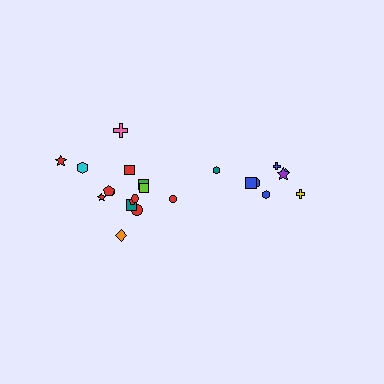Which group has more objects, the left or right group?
The left group.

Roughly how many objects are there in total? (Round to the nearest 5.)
Roughly 25 objects in total.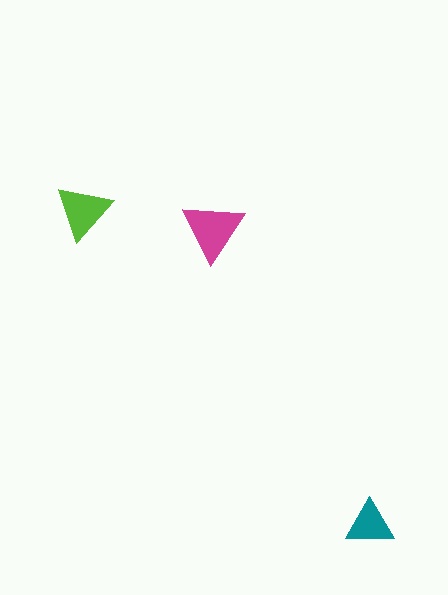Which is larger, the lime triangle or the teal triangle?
The lime one.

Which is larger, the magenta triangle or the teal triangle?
The magenta one.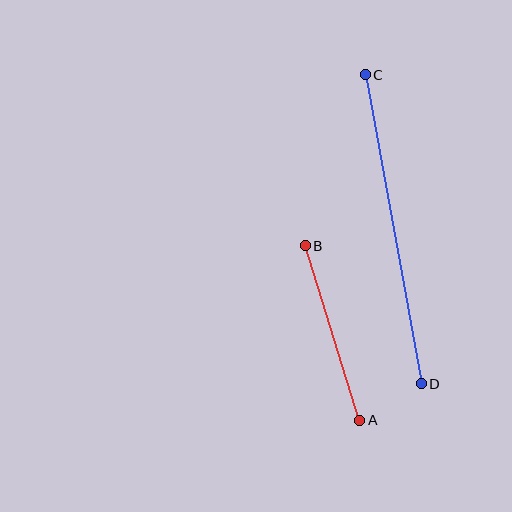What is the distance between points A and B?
The distance is approximately 183 pixels.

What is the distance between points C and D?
The distance is approximately 314 pixels.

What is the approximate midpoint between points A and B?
The midpoint is at approximately (333, 333) pixels.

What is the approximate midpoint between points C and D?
The midpoint is at approximately (393, 229) pixels.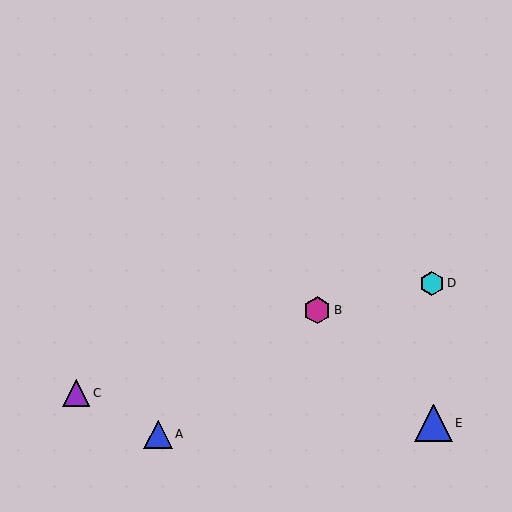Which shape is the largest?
The blue triangle (labeled E) is the largest.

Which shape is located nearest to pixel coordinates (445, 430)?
The blue triangle (labeled E) at (433, 423) is nearest to that location.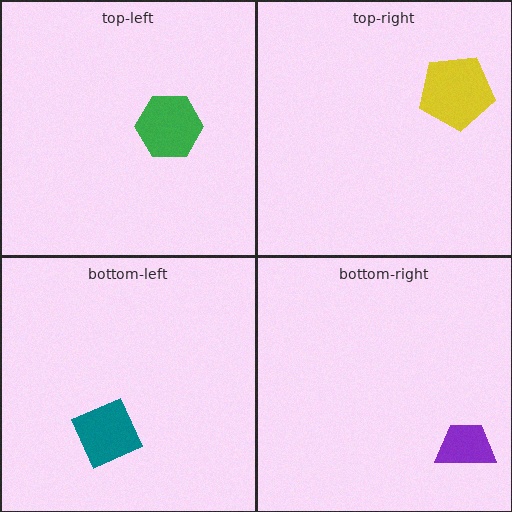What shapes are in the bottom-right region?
The purple trapezoid.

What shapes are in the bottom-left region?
The teal square.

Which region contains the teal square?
The bottom-left region.